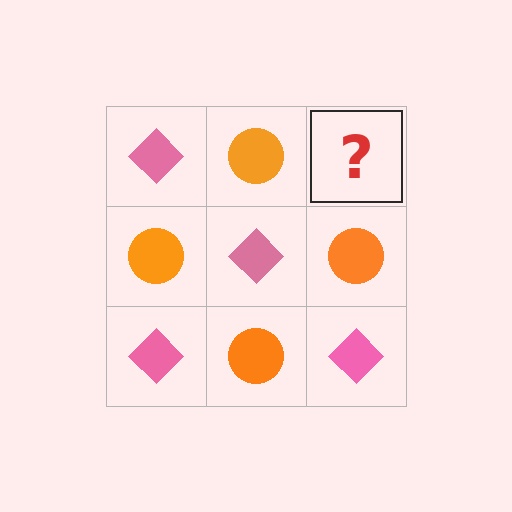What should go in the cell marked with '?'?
The missing cell should contain a pink diamond.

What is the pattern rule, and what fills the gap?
The rule is that it alternates pink diamond and orange circle in a checkerboard pattern. The gap should be filled with a pink diamond.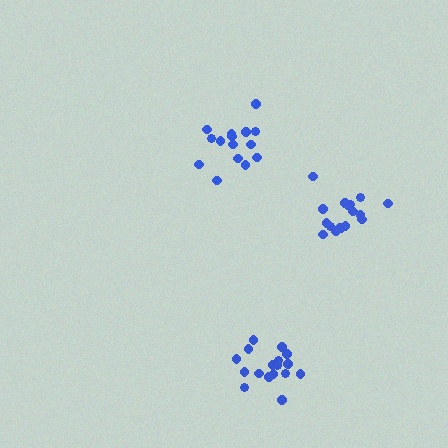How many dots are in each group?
Group 1: 17 dots, Group 2: 15 dots, Group 3: 17 dots (49 total).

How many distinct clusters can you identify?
There are 3 distinct clusters.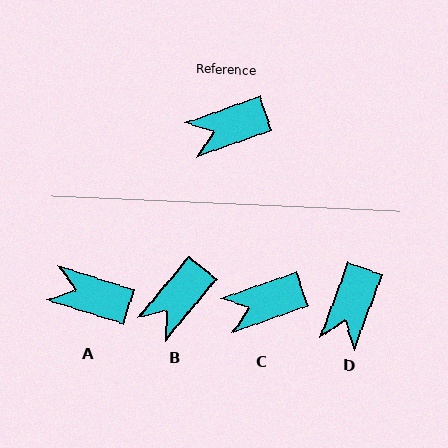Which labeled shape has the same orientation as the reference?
C.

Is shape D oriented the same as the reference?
No, it is off by about 50 degrees.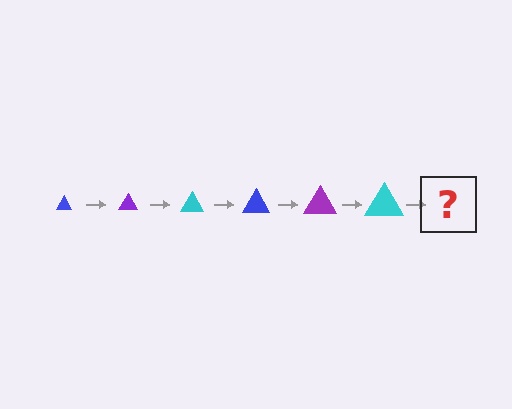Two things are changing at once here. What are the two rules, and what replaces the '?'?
The two rules are that the triangle grows larger each step and the color cycles through blue, purple, and cyan. The '?' should be a blue triangle, larger than the previous one.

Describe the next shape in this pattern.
It should be a blue triangle, larger than the previous one.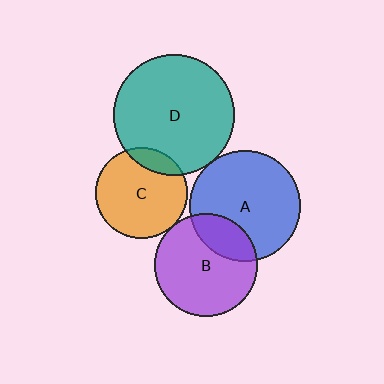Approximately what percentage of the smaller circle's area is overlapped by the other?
Approximately 5%.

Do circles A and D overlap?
Yes.